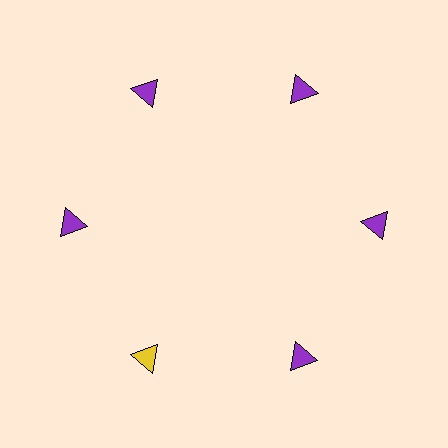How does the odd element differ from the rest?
It has a different color: yellow instead of purple.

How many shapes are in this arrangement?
There are 6 shapes arranged in a ring pattern.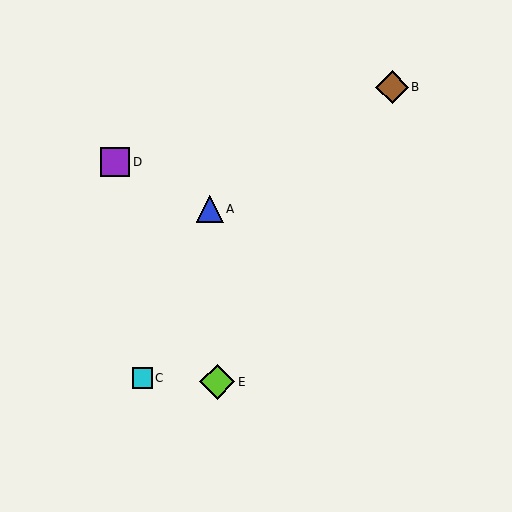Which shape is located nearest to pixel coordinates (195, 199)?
The blue triangle (labeled A) at (210, 209) is nearest to that location.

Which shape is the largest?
The lime diamond (labeled E) is the largest.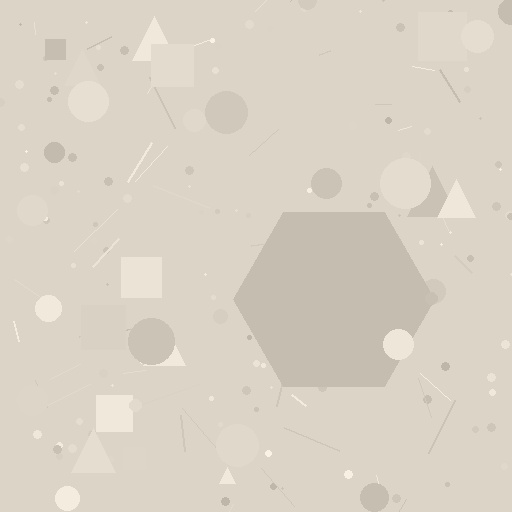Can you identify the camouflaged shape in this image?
The camouflaged shape is a hexagon.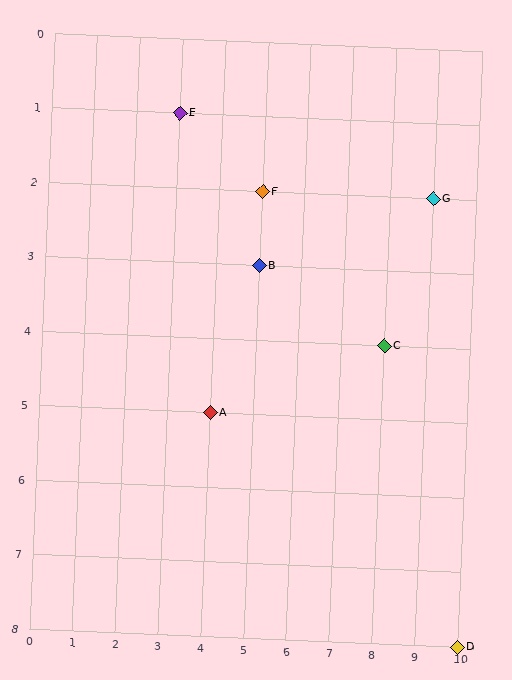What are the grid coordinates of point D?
Point D is at grid coordinates (10, 8).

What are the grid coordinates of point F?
Point F is at grid coordinates (5, 2).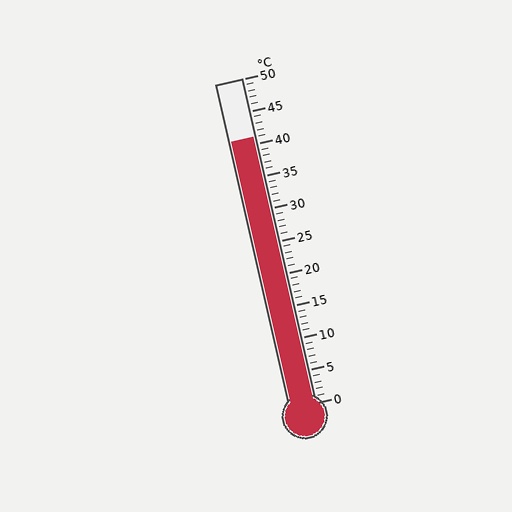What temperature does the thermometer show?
The thermometer shows approximately 41°C.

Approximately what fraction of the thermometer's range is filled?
The thermometer is filled to approximately 80% of its range.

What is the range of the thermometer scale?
The thermometer scale ranges from 0°C to 50°C.